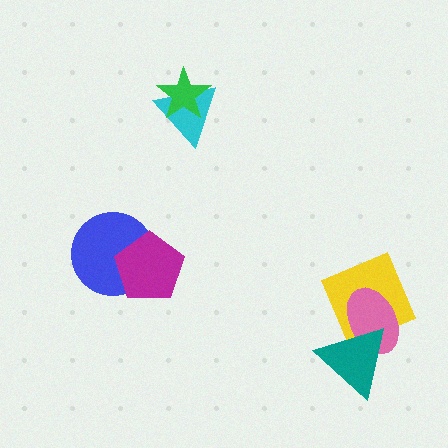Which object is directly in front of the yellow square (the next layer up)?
The pink ellipse is directly in front of the yellow square.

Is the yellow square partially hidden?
Yes, it is partially covered by another shape.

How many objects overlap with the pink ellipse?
2 objects overlap with the pink ellipse.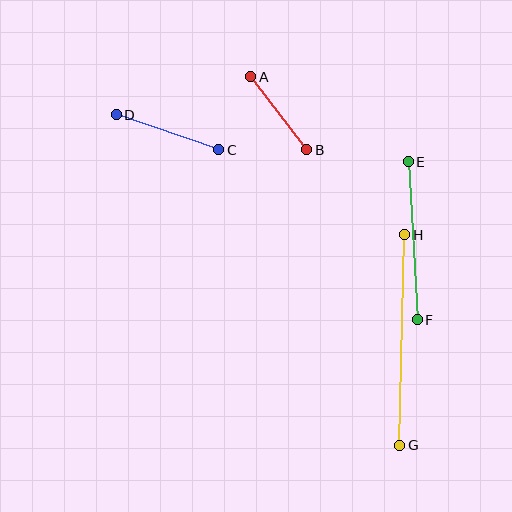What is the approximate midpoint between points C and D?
The midpoint is at approximately (167, 132) pixels.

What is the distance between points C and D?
The distance is approximately 108 pixels.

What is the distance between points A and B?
The distance is approximately 92 pixels.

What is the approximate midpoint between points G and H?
The midpoint is at approximately (402, 340) pixels.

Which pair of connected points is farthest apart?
Points G and H are farthest apart.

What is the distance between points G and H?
The distance is approximately 211 pixels.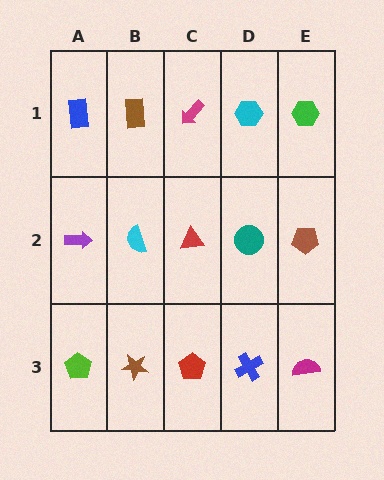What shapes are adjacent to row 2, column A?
A blue rectangle (row 1, column A), a lime pentagon (row 3, column A), a cyan semicircle (row 2, column B).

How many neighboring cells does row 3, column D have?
3.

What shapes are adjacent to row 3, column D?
A teal circle (row 2, column D), a red pentagon (row 3, column C), a magenta semicircle (row 3, column E).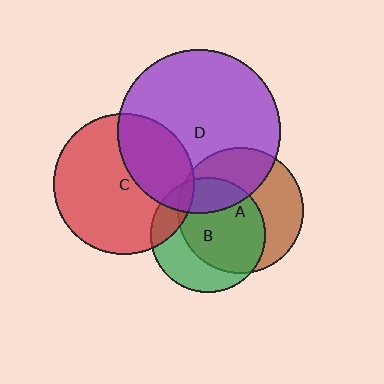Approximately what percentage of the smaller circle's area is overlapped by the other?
Approximately 35%.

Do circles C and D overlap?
Yes.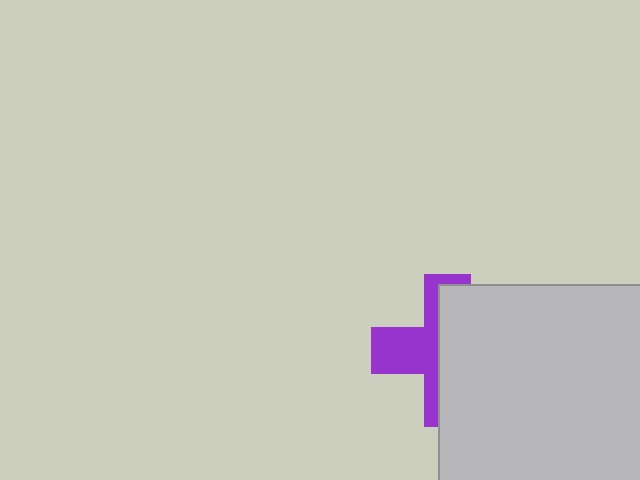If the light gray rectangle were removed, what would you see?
You would see the complete purple cross.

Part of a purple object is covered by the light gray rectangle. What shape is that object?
It is a cross.